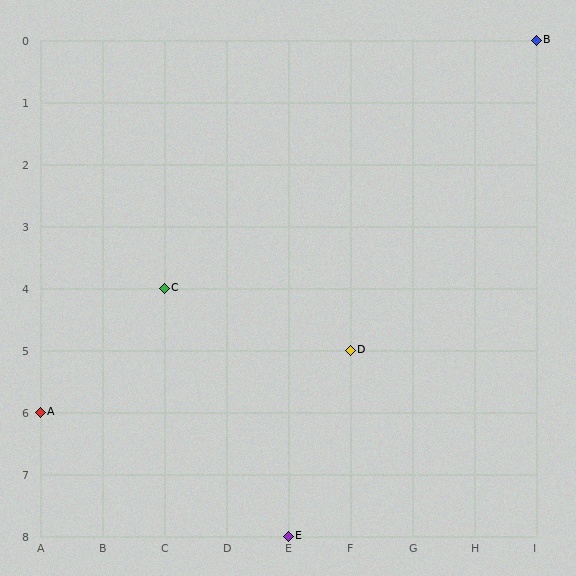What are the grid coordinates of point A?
Point A is at grid coordinates (A, 6).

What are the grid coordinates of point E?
Point E is at grid coordinates (E, 8).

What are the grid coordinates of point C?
Point C is at grid coordinates (C, 4).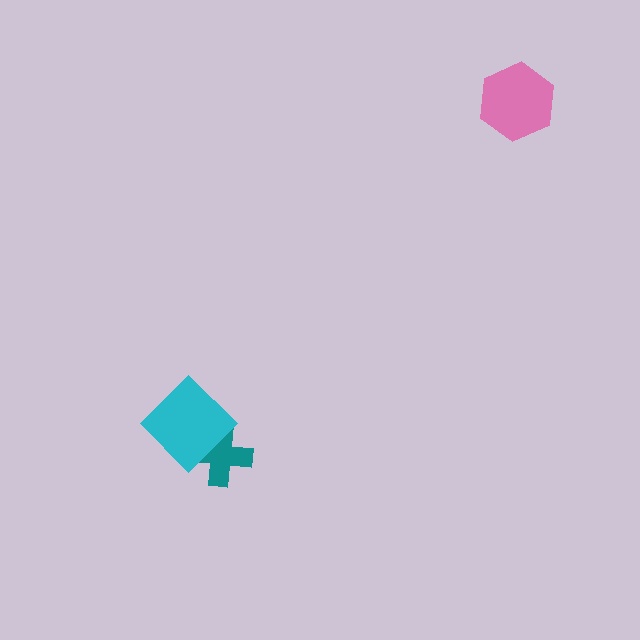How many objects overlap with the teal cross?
1 object overlaps with the teal cross.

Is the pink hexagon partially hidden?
No, no other shape covers it.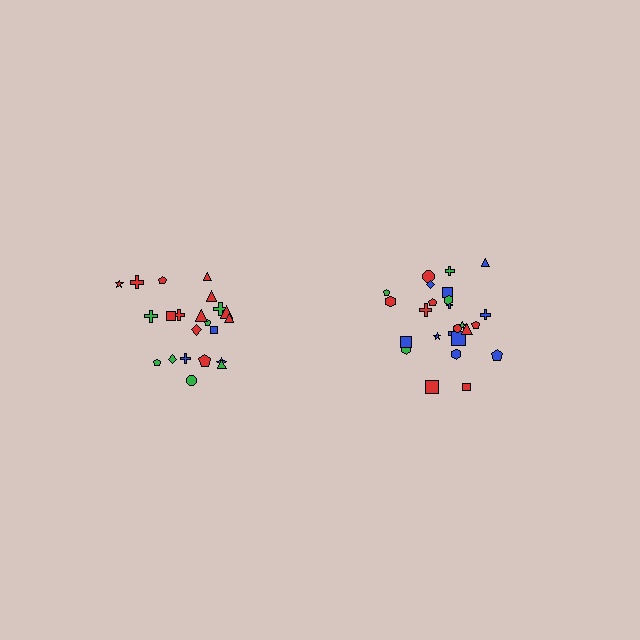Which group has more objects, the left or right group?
The right group.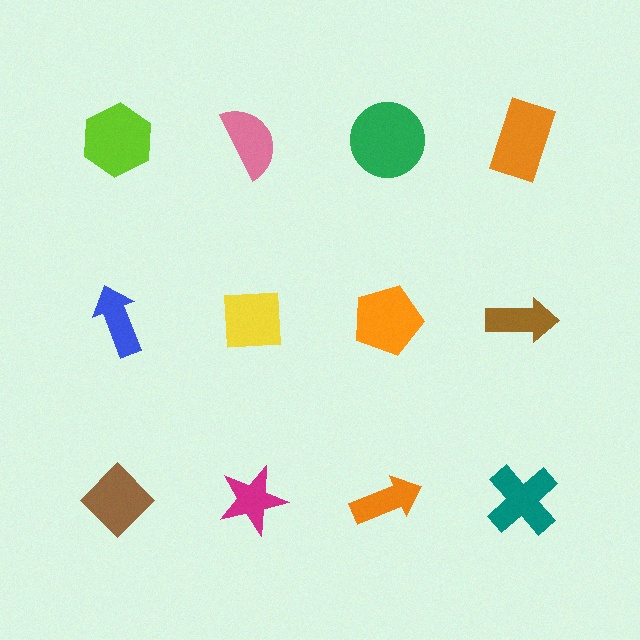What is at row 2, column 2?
A yellow square.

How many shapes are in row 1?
4 shapes.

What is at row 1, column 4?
An orange rectangle.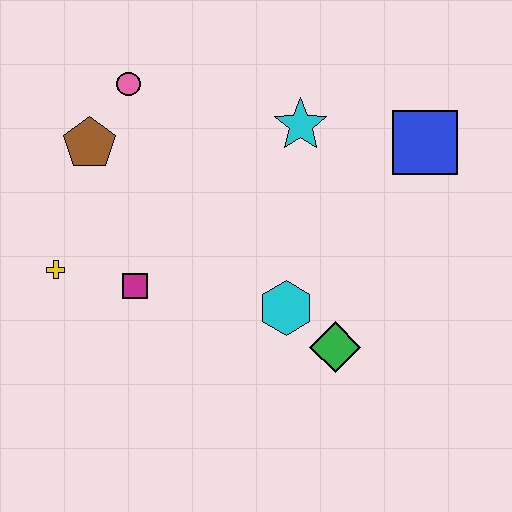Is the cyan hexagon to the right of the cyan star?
No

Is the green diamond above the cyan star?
No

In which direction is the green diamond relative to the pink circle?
The green diamond is below the pink circle.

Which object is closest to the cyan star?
The blue square is closest to the cyan star.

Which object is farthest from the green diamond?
The pink circle is farthest from the green diamond.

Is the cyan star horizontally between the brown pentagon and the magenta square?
No